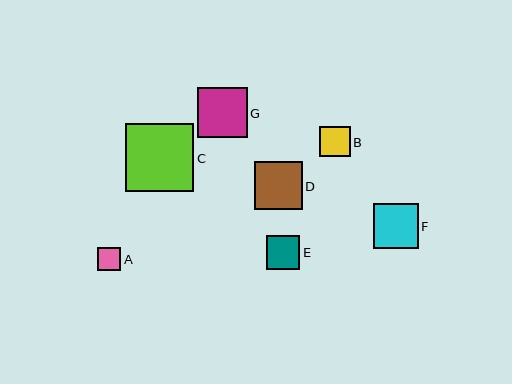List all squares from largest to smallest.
From largest to smallest: C, G, D, F, E, B, A.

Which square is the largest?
Square C is the largest with a size of approximately 68 pixels.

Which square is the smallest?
Square A is the smallest with a size of approximately 23 pixels.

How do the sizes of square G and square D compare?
Square G and square D are approximately the same size.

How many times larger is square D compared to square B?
Square D is approximately 1.6 times the size of square B.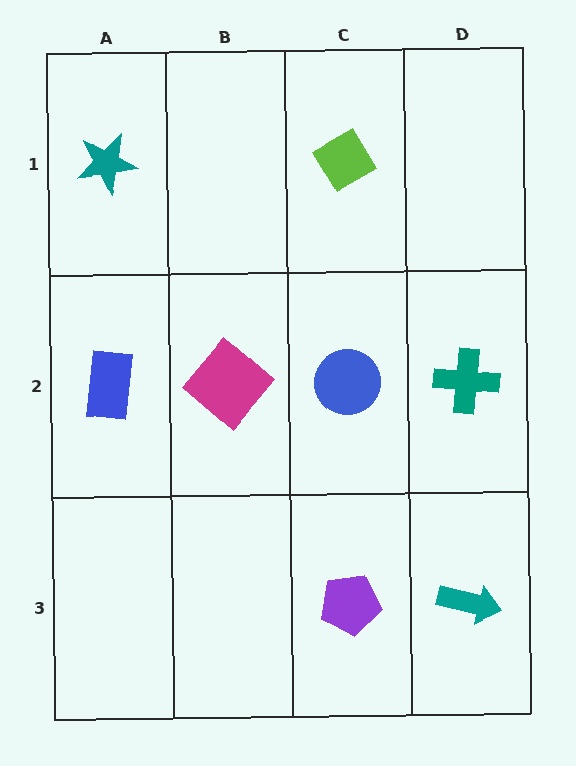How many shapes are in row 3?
2 shapes.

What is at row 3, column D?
A teal arrow.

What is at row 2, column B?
A magenta diamond.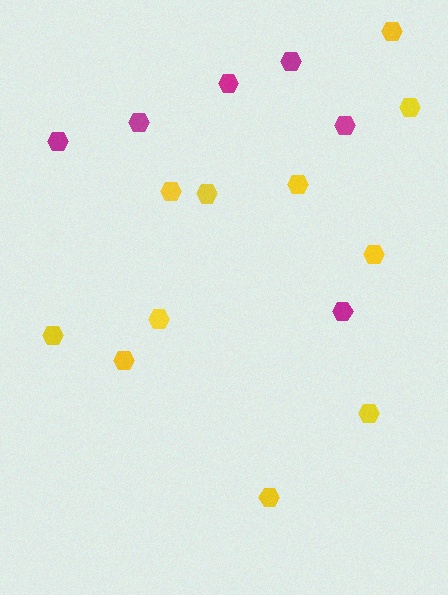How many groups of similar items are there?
There are 2 groups: one group of magenta hexagons (6) and one group of yellow hexagons (11).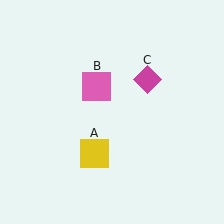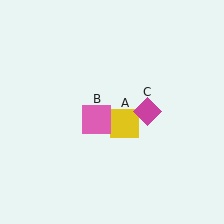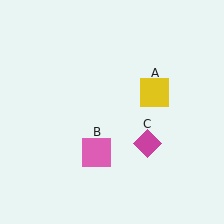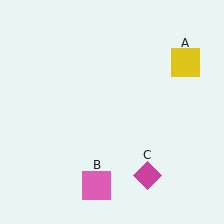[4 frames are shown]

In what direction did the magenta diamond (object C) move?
The magenta diamond (object C) moved down.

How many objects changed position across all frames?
3 objects changed position: yellow square (object A), pink square (object B), magenta diamond (object C).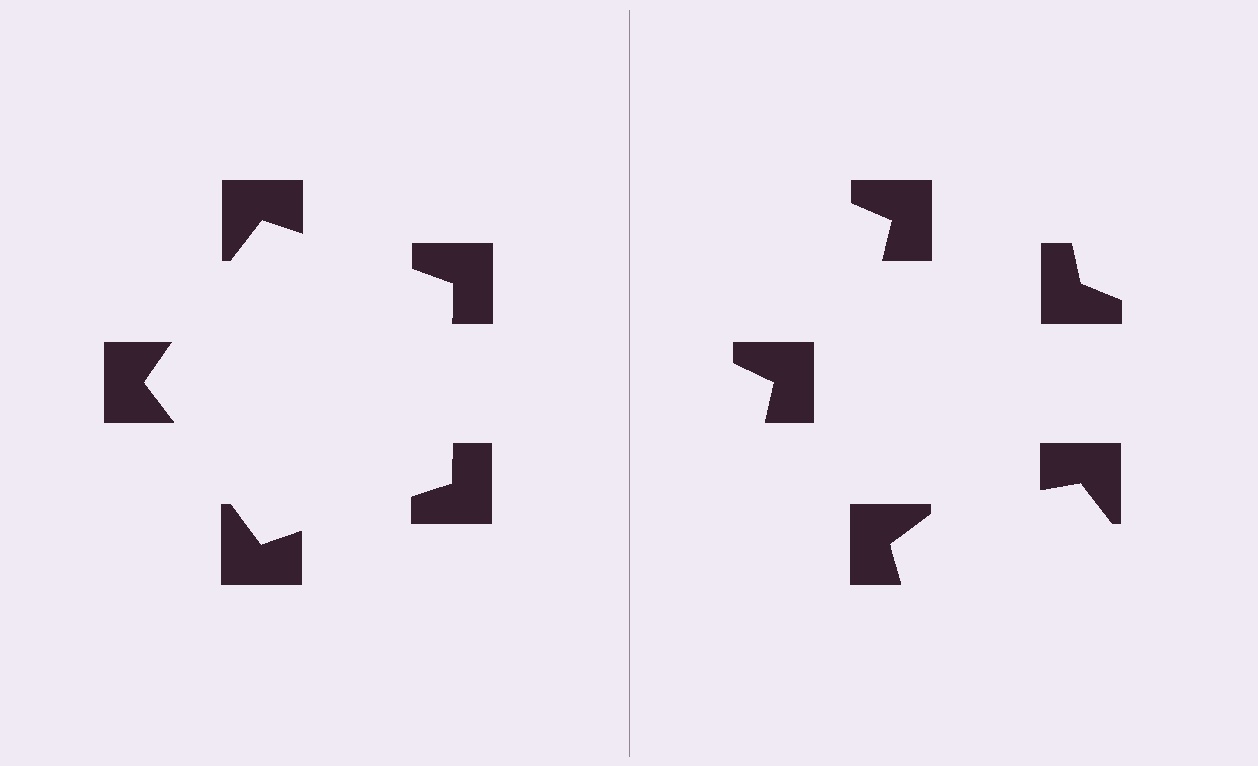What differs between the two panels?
The notched squares are positioned identically on both sides; only the wedge orientations differ. On the left they align to a pentagon; on the right they are misaligned.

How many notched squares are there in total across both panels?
10 — 5 on each side.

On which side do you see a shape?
An illusory pentagon appears on the left side. On the right side the wedge cuts are rotated, so no coherent shape forms.